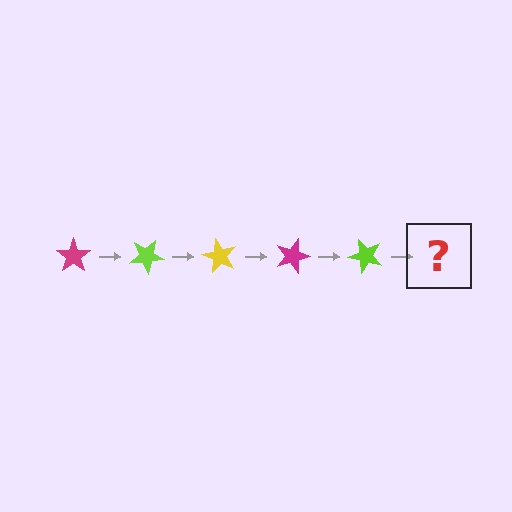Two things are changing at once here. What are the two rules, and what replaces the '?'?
The two rules are that it rotates 30 degrees each step and the color cycles through magenta, lime, and yellow. The '?' should be a yellow star, rotated 150 degrees from the start.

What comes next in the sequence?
The next element should be a yellow star, rotated 150 degrees from the start.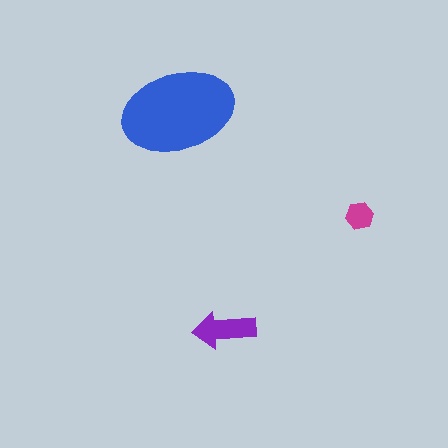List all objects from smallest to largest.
The magenta hexagon, the purple arrow, the blue ellipse.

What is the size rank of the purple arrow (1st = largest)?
2nd.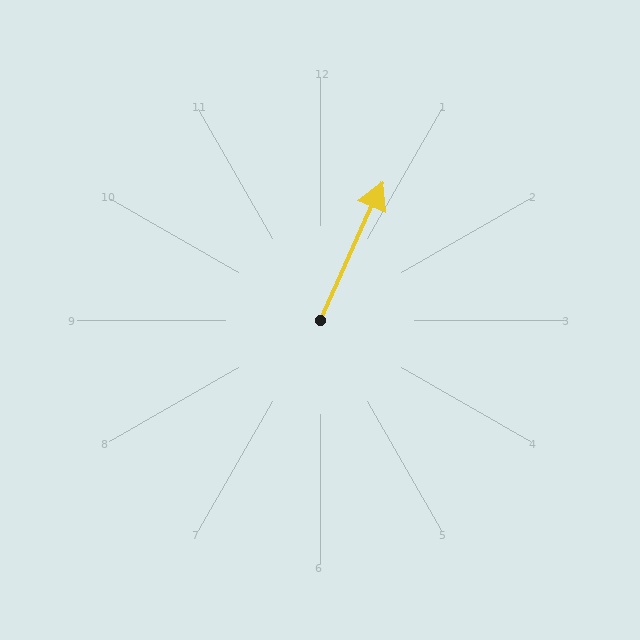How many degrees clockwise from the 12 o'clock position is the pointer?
Approximately 24 degrees.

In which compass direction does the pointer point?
Northeast.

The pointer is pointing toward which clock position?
Roughly 1 o'clock.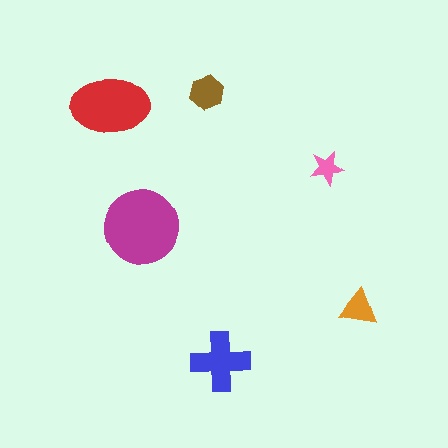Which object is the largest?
The magenta circle.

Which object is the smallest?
The pink star.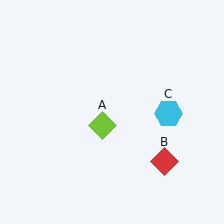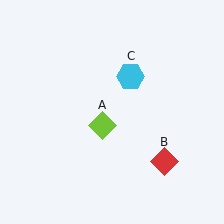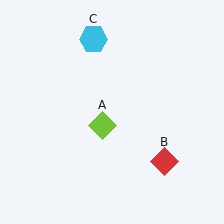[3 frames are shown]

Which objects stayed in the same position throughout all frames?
Lime diamond (object A) and red diamond (object B) remained stationary.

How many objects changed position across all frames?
1 object changed position: cyan hexagon (object C).